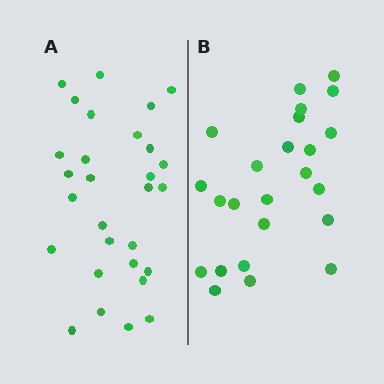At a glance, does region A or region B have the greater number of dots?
Region A (the left region) has more dots.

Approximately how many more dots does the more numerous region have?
Region A has about 5 more dots than region B.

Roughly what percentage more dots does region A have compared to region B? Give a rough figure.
About 20% more.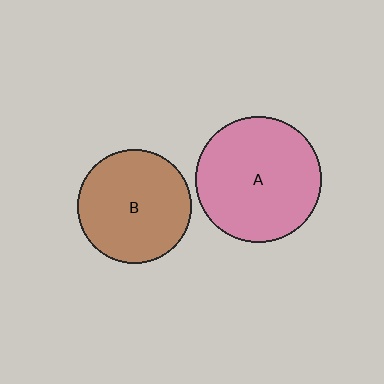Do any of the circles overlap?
No, none of the circles overlap.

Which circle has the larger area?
Circle A (pink).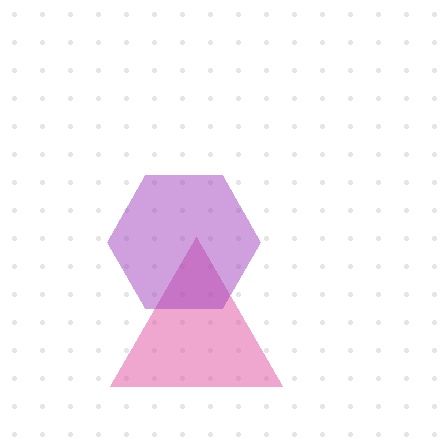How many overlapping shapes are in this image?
There are 2 overlapping shapes in the image.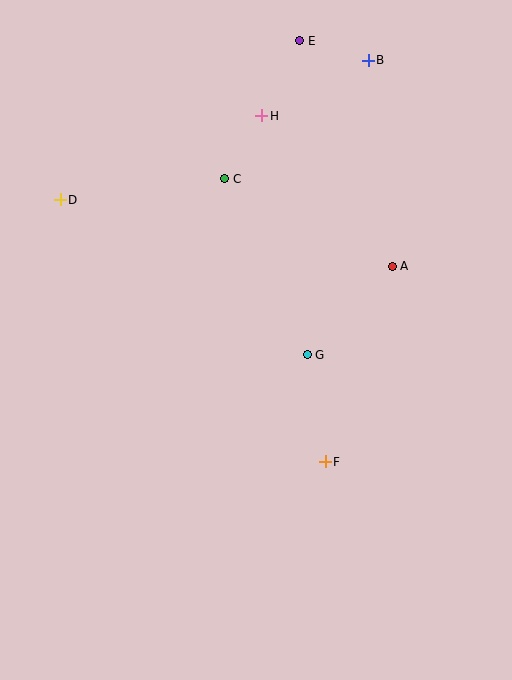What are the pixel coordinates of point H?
Point H is at (262, 116).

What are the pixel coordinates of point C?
Point C is at (225, 179).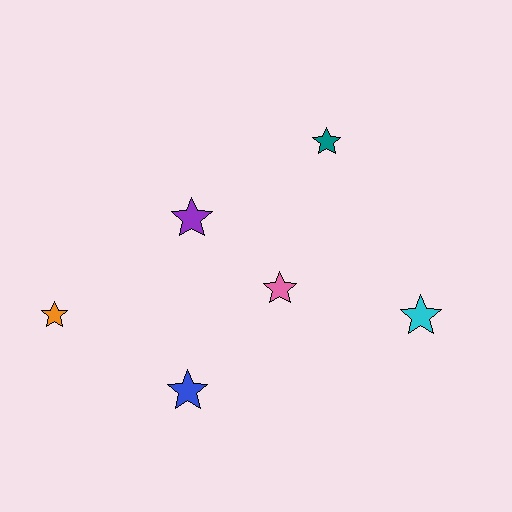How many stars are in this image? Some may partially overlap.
There are 6 stars.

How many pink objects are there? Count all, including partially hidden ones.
There is 1 pink object.